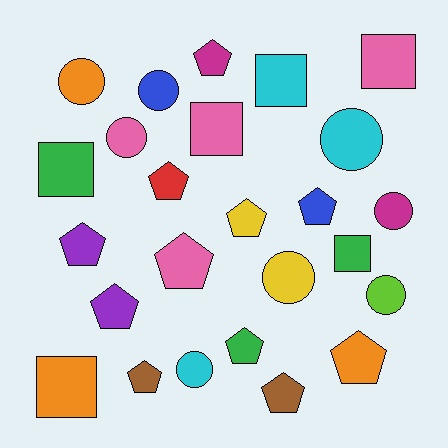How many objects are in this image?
There are 25 objects.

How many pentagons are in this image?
There are 11 pentagons.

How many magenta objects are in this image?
There are 2 magenta objects.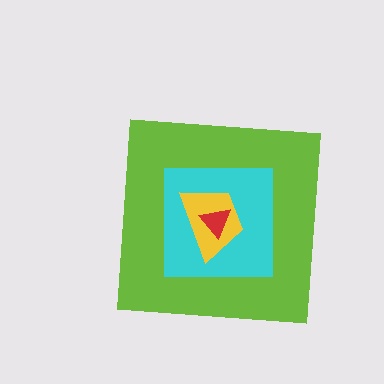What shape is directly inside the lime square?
The cyan square.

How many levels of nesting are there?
4.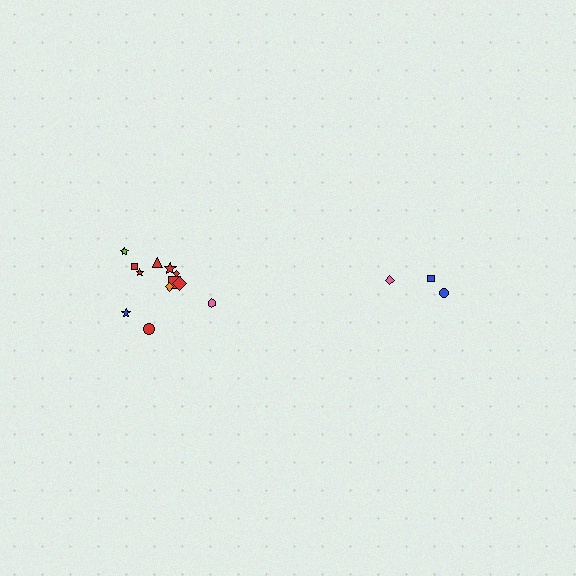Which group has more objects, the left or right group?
The left group.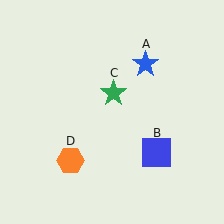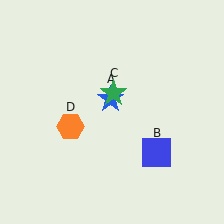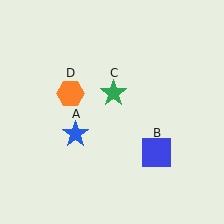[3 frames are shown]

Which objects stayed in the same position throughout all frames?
Blue square (object B) and green star (object C) remained stationary.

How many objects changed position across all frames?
2 objects changed position: blue star (object A), orange hexagon (object D).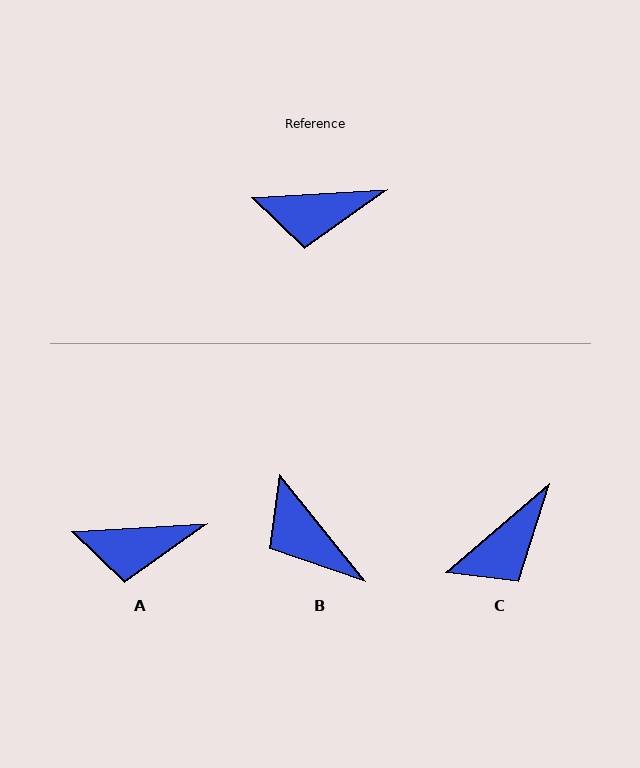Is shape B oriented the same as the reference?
No, it is off by about 54 degrees.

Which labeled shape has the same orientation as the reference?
A.